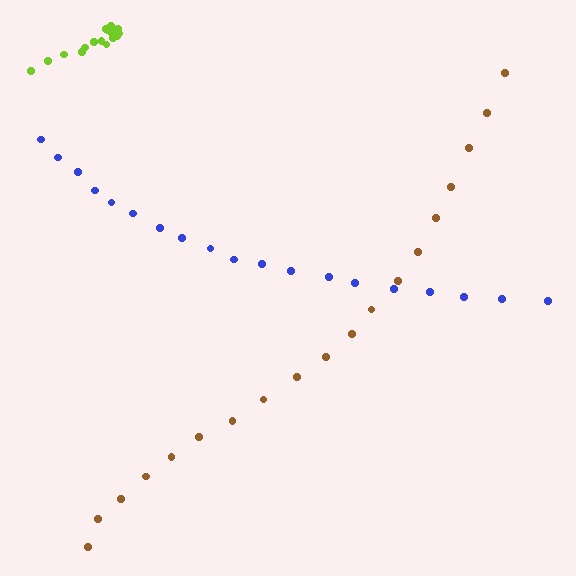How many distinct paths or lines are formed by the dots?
There are 3 distinct paths.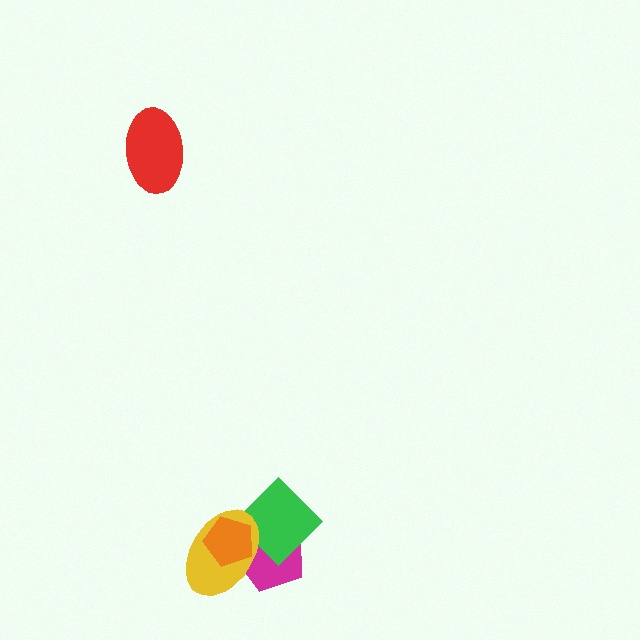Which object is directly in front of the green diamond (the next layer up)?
The yellow ellipse is directly in front of the green diamond.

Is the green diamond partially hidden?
Yes, it is partially covered by another shape.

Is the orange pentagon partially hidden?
No, no other shape covers it.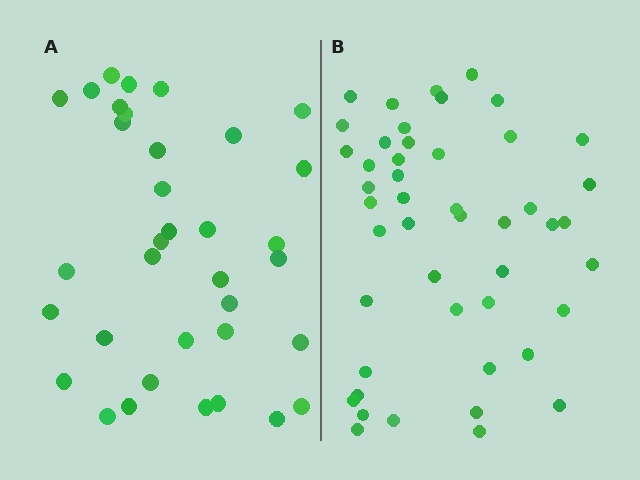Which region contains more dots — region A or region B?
Region B (the right region) has more dots.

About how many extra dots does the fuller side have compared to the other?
Region B has roughly 12 or so more dots than region A.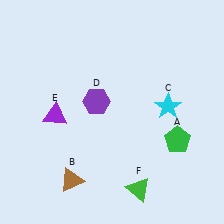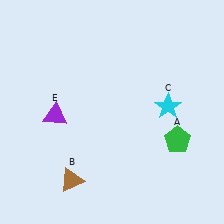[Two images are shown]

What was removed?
The green triangle (F), the purple hexagon (D) were removed in Image 2.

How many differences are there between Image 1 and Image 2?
There are 2 differences between the two images.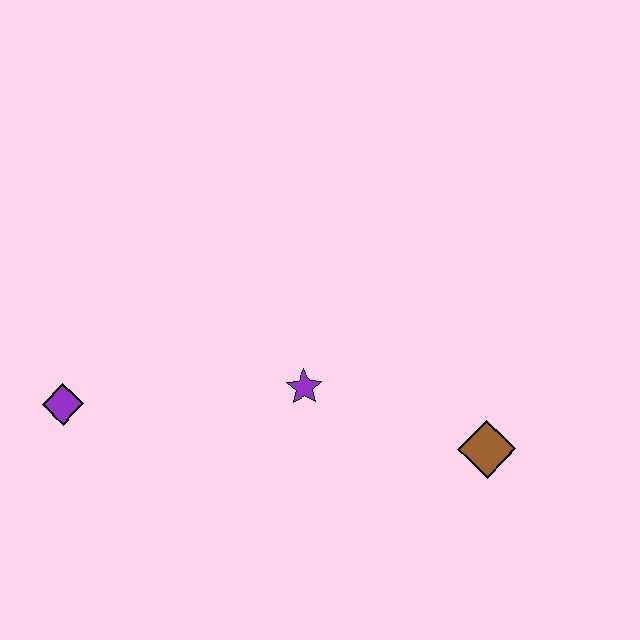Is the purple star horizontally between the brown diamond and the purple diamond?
Yes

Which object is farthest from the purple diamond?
The brown diamond is farthest from the purple diamond.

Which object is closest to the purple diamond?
The purple star is closest to the purple diamond.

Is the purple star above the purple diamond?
Yes